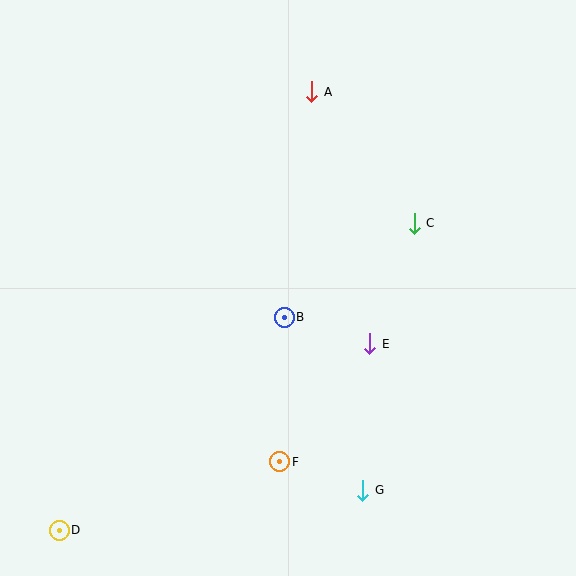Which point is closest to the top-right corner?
Point C is closest to the top-right corner.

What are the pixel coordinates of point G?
Point G is at (363, 490).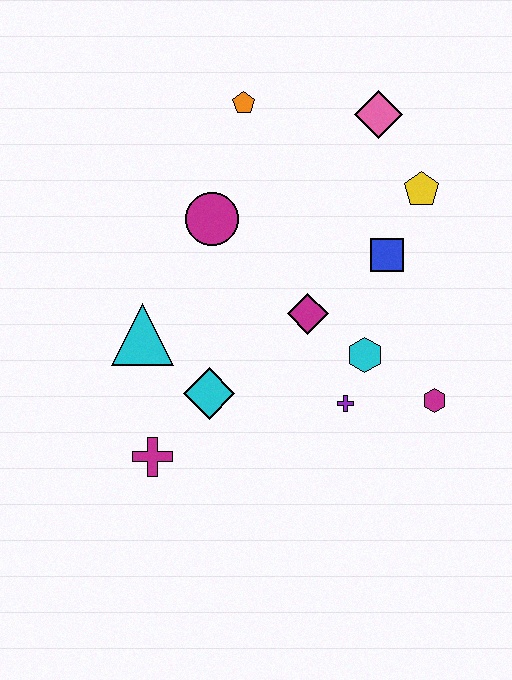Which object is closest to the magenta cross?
The cyan diamond is closest to the magenta cross.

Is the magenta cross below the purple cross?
Yes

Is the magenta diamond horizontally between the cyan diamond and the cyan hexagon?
Yes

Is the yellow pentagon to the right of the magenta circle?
Yes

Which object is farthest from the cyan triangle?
The pink diamond is farthest from the cyan triangle.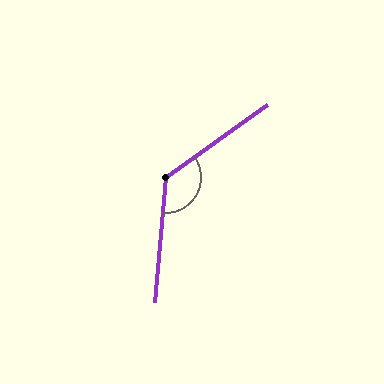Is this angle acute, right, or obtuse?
It is obtuse.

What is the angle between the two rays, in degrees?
Approximately 131 degrees.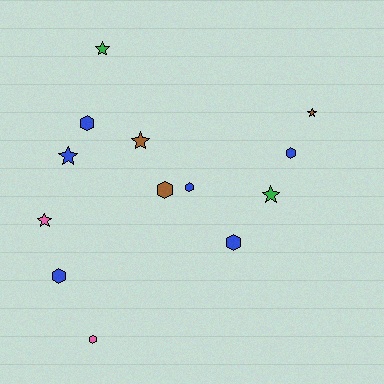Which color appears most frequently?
Blue, with 6 objects.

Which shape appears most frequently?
Hexagon, with 7 objects.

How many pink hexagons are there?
There is 1 pink hexagon.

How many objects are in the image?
There are 13 objects.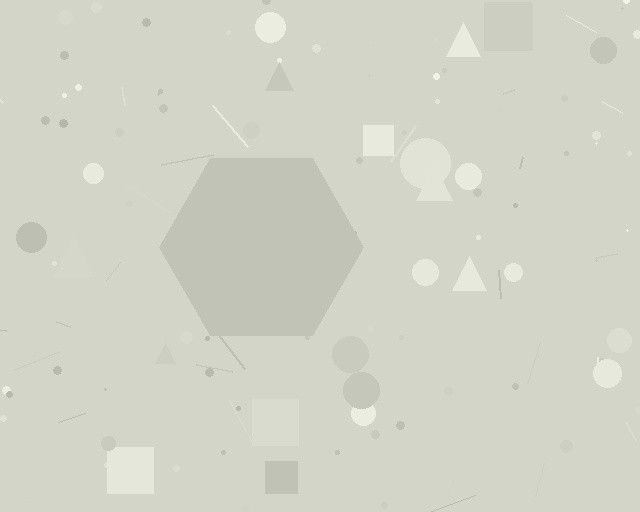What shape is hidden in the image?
A hexagon is hidden in the image.